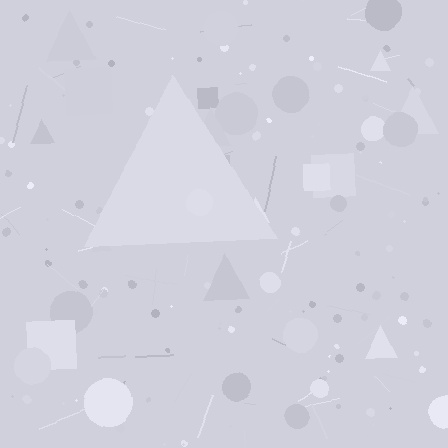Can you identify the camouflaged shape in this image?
The camouflaged shape is a triangle.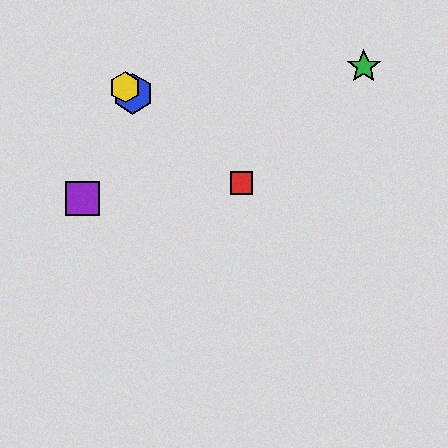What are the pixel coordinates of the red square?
The red square is at (241, 183).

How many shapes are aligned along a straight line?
3 shapes (the red square, the blue hexagon, the yellow hexagon) are aligned along a straight line.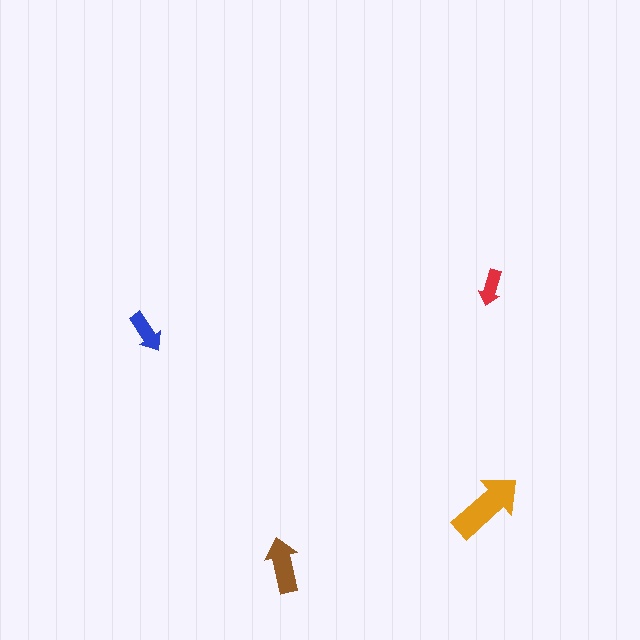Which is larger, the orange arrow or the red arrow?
The orange one.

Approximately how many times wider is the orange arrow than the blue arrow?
About 2 times wider.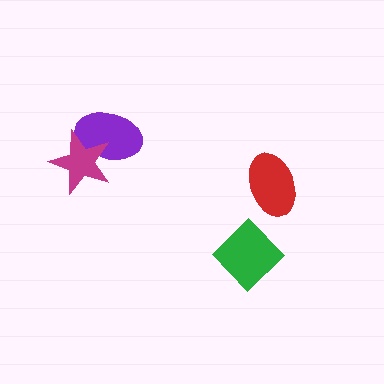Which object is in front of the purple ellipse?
The magenta star is in front of the purple ellipse.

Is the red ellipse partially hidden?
No, no other shape covers it.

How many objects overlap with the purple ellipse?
1 object overlaps with the purple ellipse.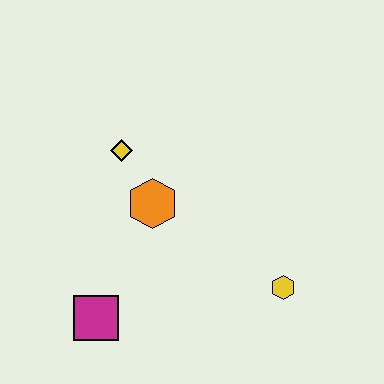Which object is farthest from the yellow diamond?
The yellow hexagon is farthest from the yellow diamond.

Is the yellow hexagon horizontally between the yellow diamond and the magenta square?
No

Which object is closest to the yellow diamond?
The orange hexagon is closest to the yellow diamond.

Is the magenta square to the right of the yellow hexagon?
No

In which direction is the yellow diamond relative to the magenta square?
The yellow diamond is above the magenta square.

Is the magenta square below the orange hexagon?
Yes